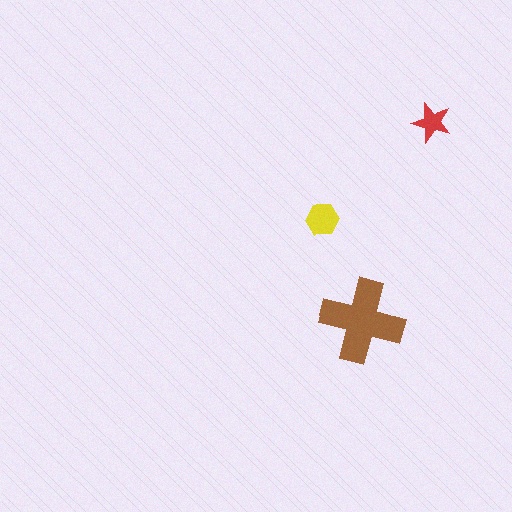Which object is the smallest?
The red star.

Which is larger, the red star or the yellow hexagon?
The yellow hexagon.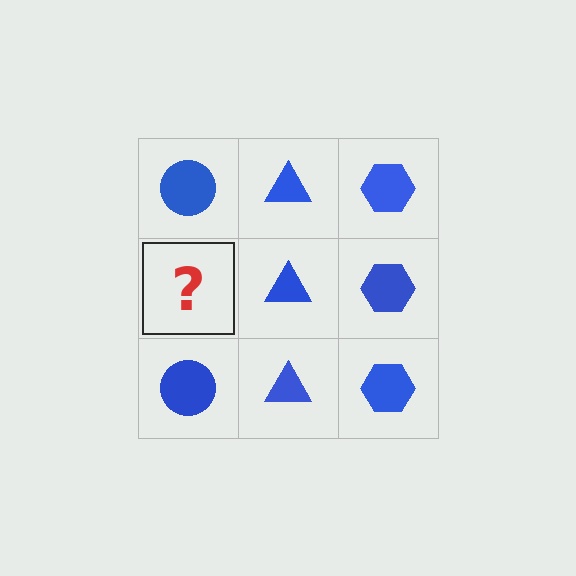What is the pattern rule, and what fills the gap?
The rule is that each column has a consistent shape. The gap should be filled with a blue circle.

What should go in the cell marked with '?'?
The missing cell should contain a blue circle.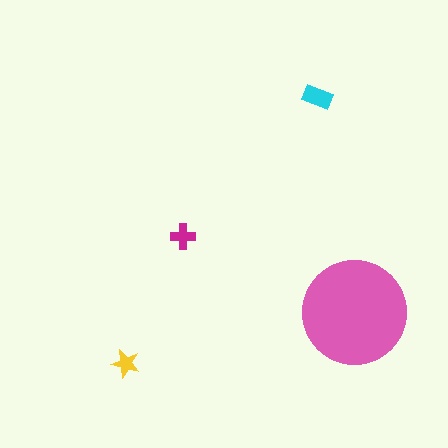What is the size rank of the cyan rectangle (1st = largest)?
2nd.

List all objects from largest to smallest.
The pink circle, the cyan rectangle, the magenta cross, the yellow star.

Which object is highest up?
The cyan rectangle is topmost.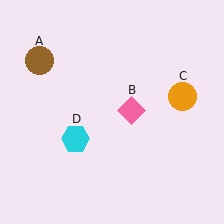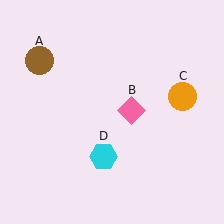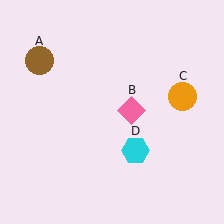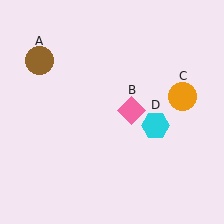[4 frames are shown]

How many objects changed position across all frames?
1 object changed position: cyan hexagon (object D).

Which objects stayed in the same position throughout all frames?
Brown circle (object A) and pink diamond (object B) and orange circle (object C) remained stationary.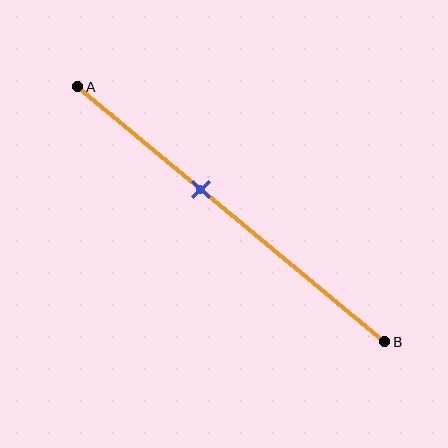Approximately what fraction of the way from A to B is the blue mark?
The blue mark is approximately 40% of the way from A to B.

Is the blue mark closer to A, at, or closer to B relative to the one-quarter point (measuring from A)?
The blue mark is closer to point B than the one-quarter point of segment AB.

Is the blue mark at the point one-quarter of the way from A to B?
No, the mark is at about 40% from A, not at the 25% one-quarter point.